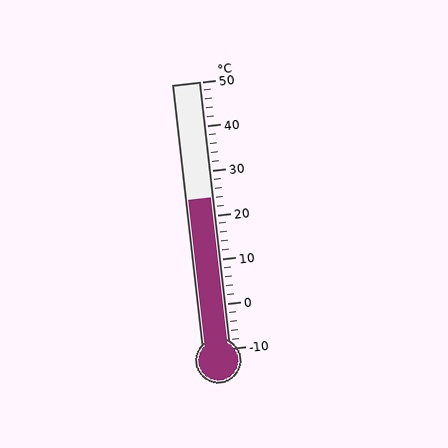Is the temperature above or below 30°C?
The temperature is below 30°C.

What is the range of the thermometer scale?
The thermometer scale ranges from -10°C to 50°C.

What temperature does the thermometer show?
The thermometer shows approximately 24°C.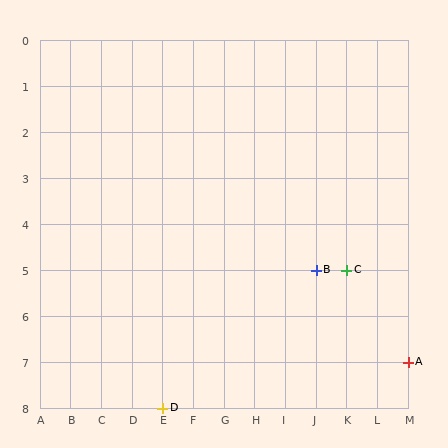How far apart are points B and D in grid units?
Points B and D are 5 columns and 3 rows apart (about 5.8 grid units diagonally).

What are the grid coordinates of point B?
Point B is at grid coordinates (J, 5).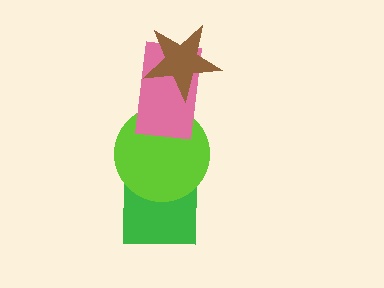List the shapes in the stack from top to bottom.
From top to bottom: the brown star, the pink rectangle, the lime circle, the green square.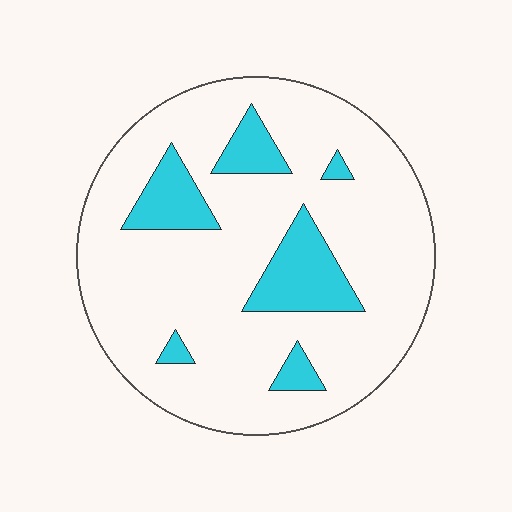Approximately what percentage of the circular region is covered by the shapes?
Approximately 15%.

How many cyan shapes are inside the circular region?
6.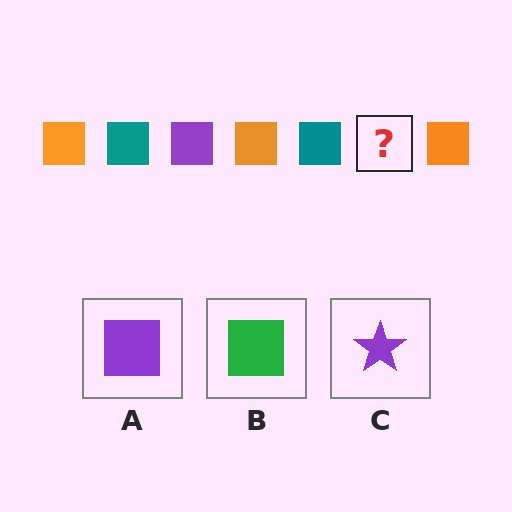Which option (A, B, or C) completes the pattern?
A.